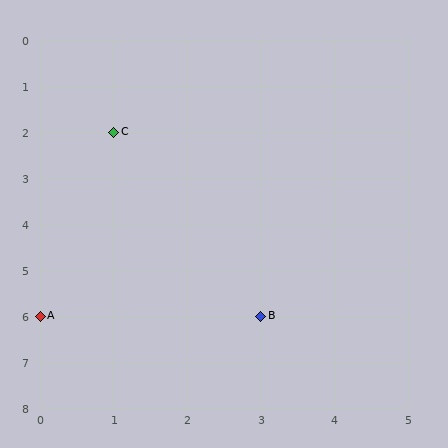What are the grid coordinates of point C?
Point C is at grid coordinates (1, 2).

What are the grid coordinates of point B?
Point B is at grid coordinates (3, 6).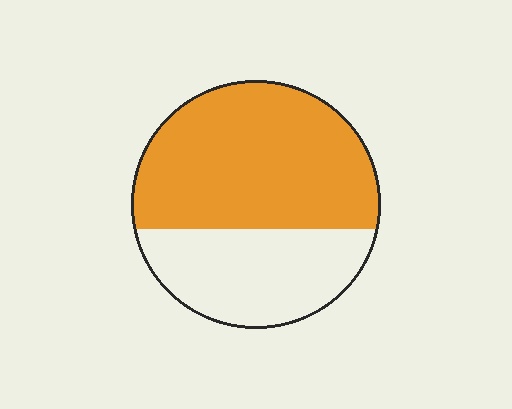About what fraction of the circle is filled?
About five eighths (5/8).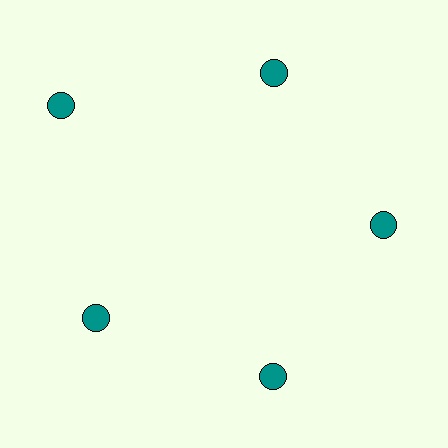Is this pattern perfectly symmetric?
No. The 5 teal circles are arranged in a ring, but one element near the 10 o'clock position is pushed outward from the center, breaking the 5-fold rotational symmetry.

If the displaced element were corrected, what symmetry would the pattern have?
It would have 5-fold rotational symmetry — the pattern would map onto itself every 72 degrees.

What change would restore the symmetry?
The symmetry would be restored by moving it inward, back onto the ring so that all 5 circles sit at equal angles and equal distance from the center.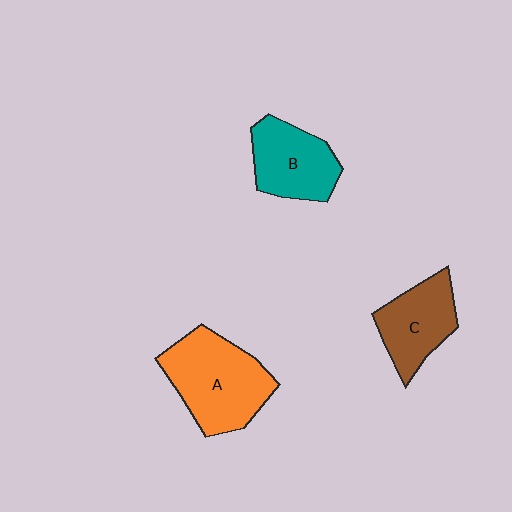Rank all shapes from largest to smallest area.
From largest to smallest: A (orange), B (teal), C (brown).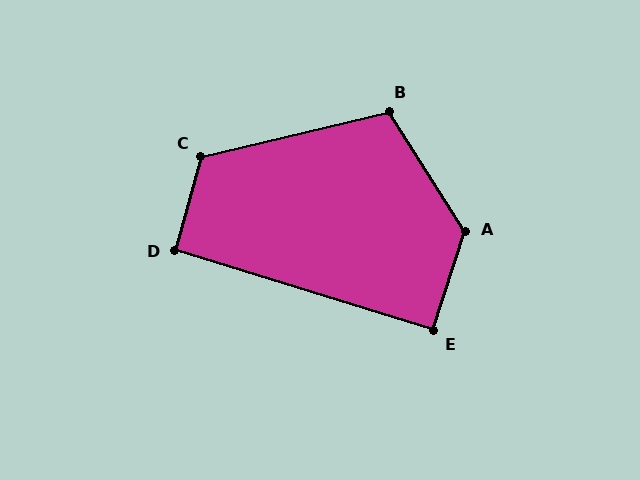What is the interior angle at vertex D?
Approximately 92 degrees (approximately right).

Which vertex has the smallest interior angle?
E, at approximately 90 degrees.